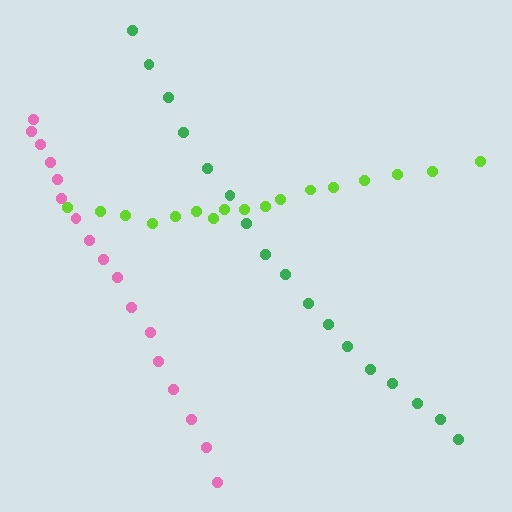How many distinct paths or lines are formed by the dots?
There are 3 distinct paths.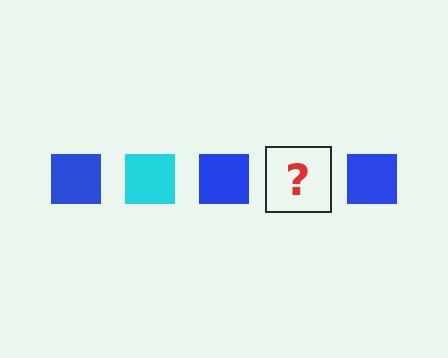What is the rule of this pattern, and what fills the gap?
The rule is that the pattern cycles through blue, cyan squares. The gap should be filled with a cyan square.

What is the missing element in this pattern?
The missing element is a cyan square.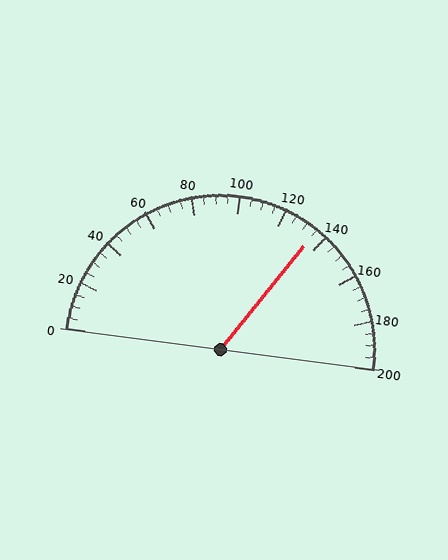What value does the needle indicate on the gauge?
The needle indicates approximately 135.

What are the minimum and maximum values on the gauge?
The gauge ranges from 0 to 200.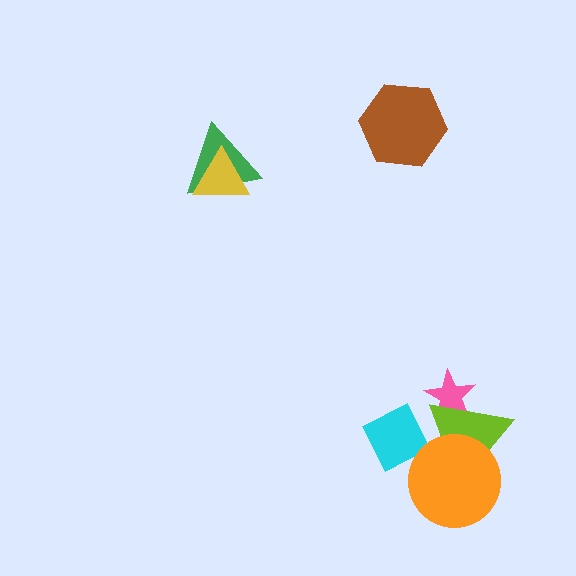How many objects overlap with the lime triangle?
3 objects overlap with the lime triangle.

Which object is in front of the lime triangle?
The orange circle is in front of the lime triangle.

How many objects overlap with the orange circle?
2 objects overlap with the orange circle.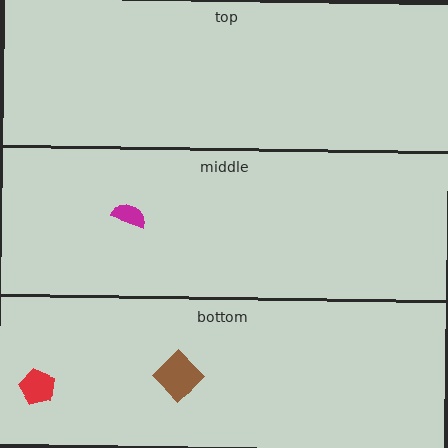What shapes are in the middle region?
The magenta semicircle.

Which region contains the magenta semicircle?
The middle region.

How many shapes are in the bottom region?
2.